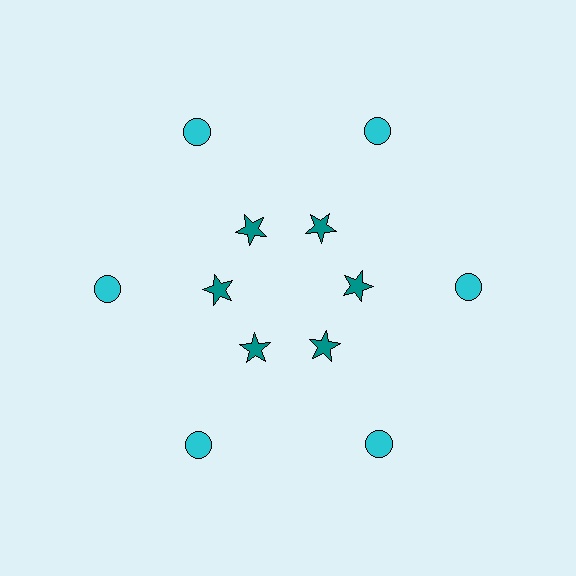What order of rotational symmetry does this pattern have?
This pattern has 6-fold rotational symmetry.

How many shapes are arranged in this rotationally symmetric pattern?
There are 12 shapes, arranged in 6 groups of 2.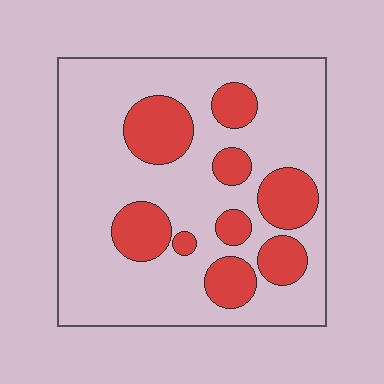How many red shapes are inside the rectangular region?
9.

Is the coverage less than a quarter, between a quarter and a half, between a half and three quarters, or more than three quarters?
Between a quarter and a half.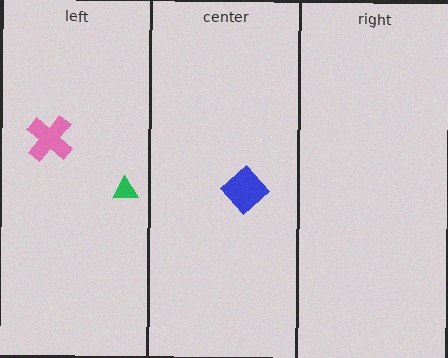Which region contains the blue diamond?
The center region.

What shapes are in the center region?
The blue diamond.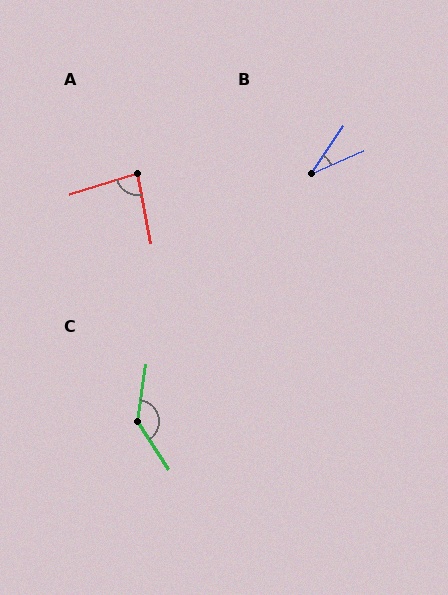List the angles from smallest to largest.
B (32°), A (84°), C (138°).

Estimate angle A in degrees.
Approximately 84 degrees.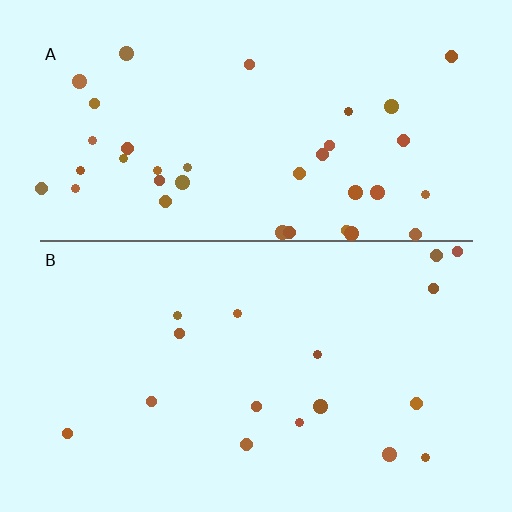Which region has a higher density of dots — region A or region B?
A (the top).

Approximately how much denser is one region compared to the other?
Approximately 2.2× — region A over region B.